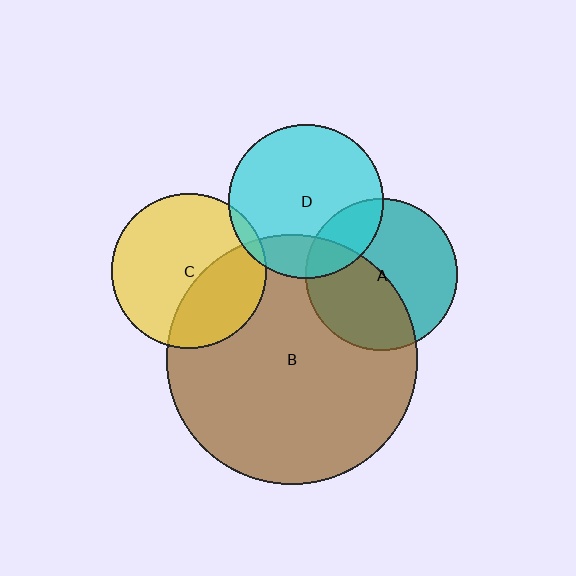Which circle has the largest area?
Circle B (brown).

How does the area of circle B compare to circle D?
Approximately 2.6 times.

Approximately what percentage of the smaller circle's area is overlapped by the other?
Approximately 20%.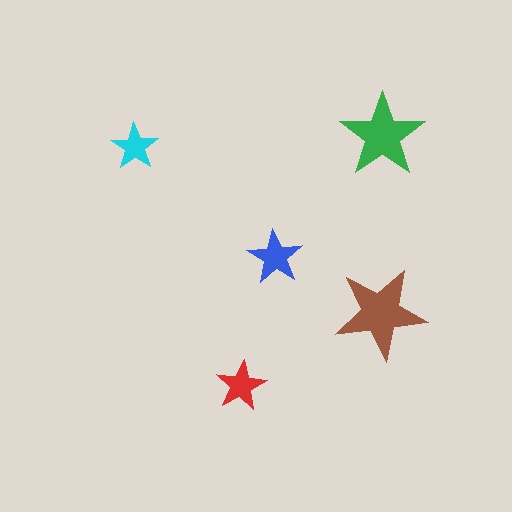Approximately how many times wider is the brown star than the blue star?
About 1.5 times wider.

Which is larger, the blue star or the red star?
The blue one.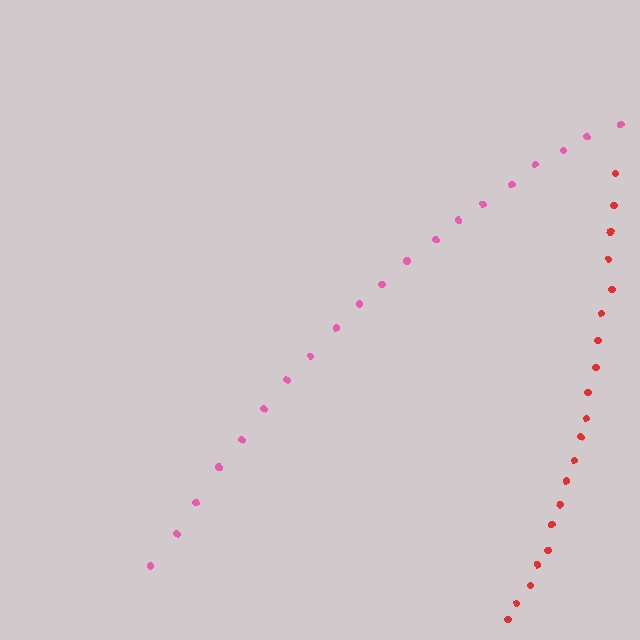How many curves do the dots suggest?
There are 2 distinct paths.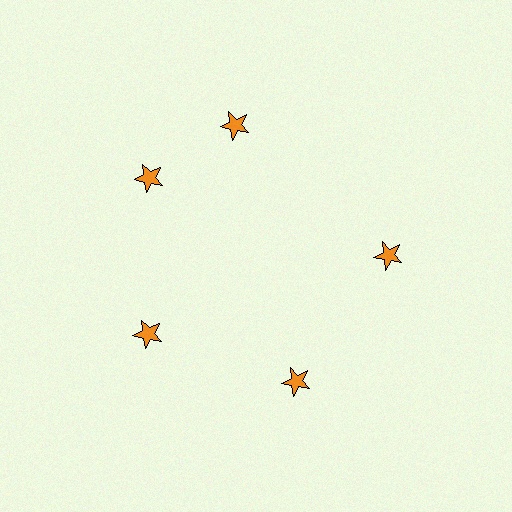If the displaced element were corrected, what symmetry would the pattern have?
It would have 5-fold rotational symmetry — the pattern would map onto itself every 72 degrees.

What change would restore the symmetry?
The symmetry would be restored by rotating it back into even spacing with its neighbors so that all 5 stars sit at equal angles and equal distance from the center.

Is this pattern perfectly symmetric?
No. The 5 orange stars are arranged in a ring, but one element near the 1 o'clock position is rotated out of alignment along the ring, breaking the 5-fold rotational symmetry.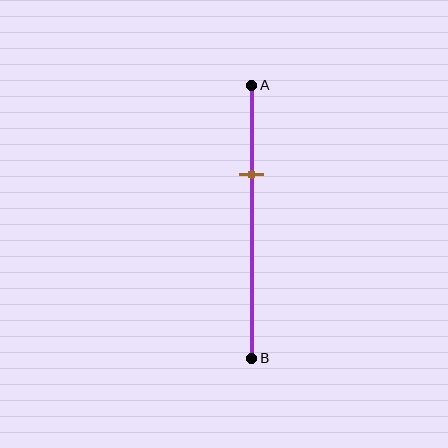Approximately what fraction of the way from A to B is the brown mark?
The brown mark is approximately 35% of the way from A to B.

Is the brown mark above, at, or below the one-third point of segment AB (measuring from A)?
The brown mark is approximately at the one-third point of segment AB.